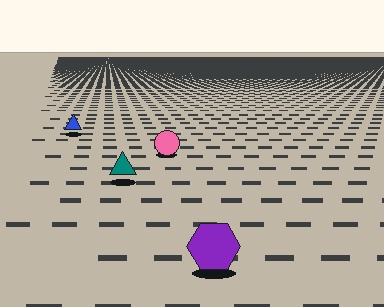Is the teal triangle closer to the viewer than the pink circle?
Yes. The teal triangle is closer — you can tell from the texture gradient: the ground texture is coarser near it.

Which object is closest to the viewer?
The purple hexagon is closest. The texture marks near it are larger and more spread out.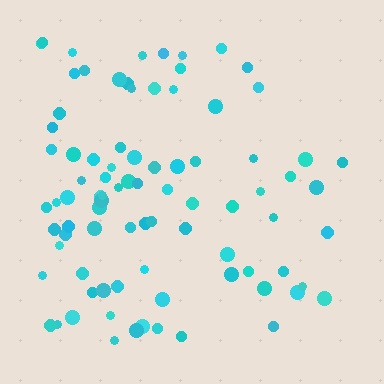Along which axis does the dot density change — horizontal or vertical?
Horizontal.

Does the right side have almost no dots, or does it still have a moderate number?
Still a moderate number, just noticeably fewer than the left.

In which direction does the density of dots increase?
From right to left, with the left side densest.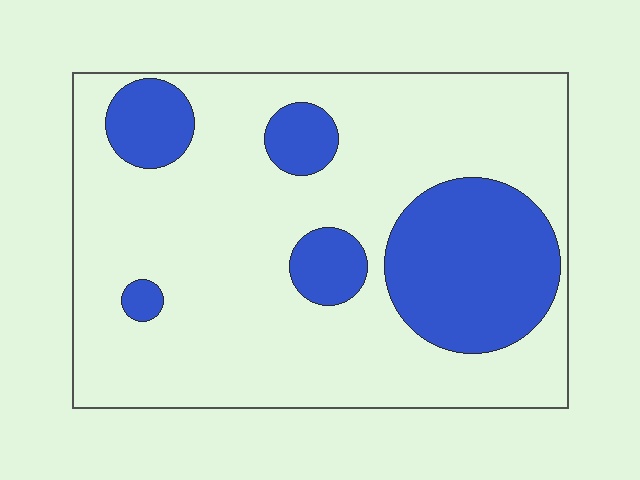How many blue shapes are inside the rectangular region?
5.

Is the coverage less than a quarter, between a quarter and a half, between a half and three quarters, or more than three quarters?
Less than a quarter.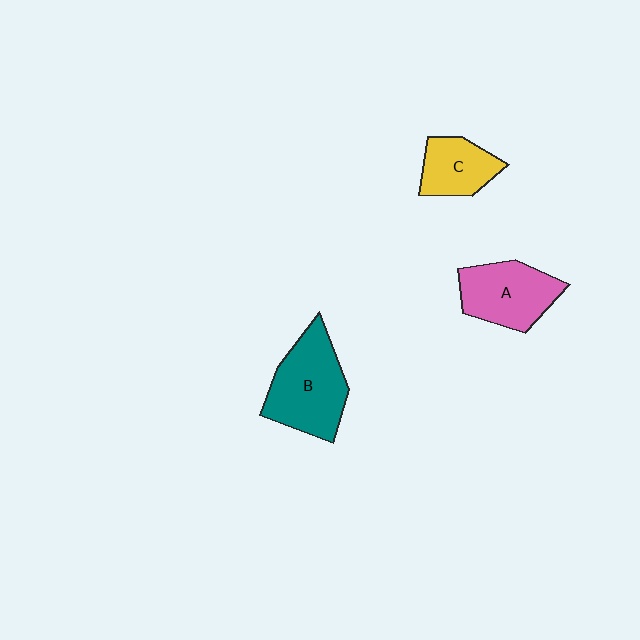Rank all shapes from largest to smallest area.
From largest to smallest: B (teal), A (pink), C (yellow).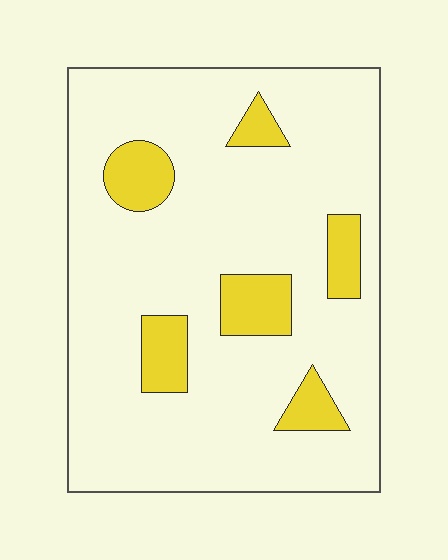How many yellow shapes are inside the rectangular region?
6.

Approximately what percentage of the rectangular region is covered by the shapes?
Approximately 15%.